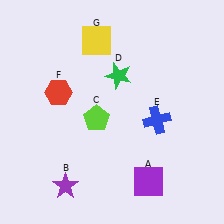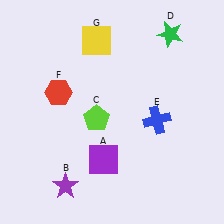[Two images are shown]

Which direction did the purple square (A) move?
The purple square (A) moved left.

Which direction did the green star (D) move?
The green star (D) moved right.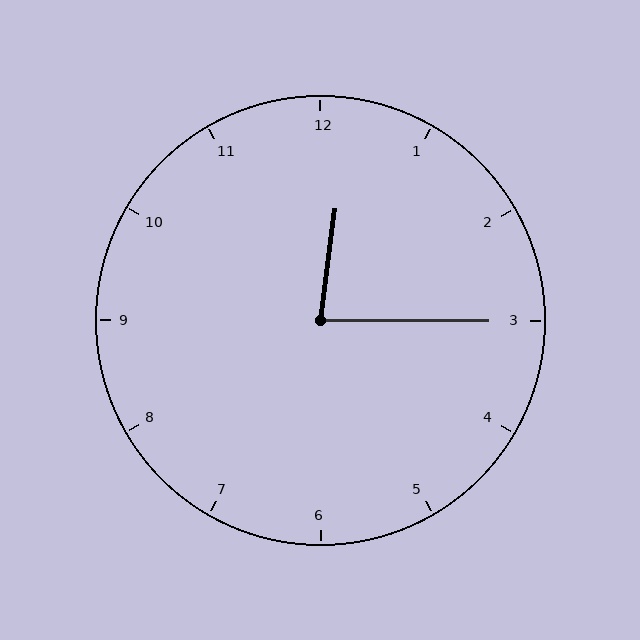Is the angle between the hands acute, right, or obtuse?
It is acute.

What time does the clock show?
12:15.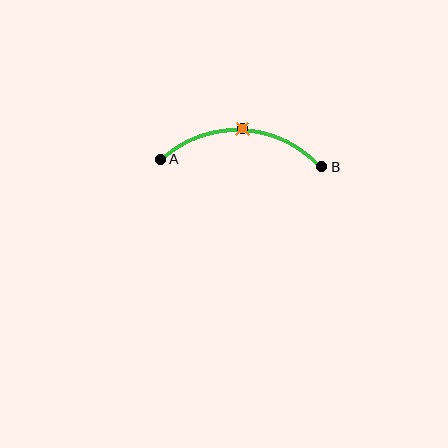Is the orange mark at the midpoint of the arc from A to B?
Yes. The orange mark lies on the arc at equal arc-length from both A and B — it is the arc midpoint.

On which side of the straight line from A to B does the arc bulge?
The arc bulges above the straight line connecting A and B.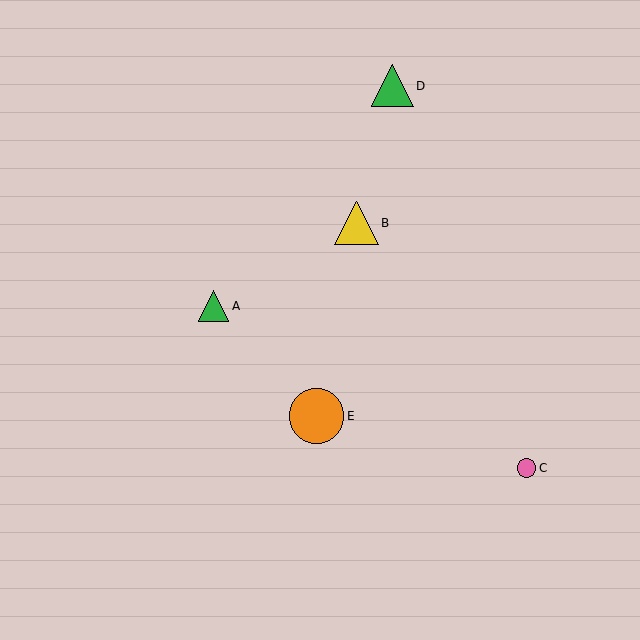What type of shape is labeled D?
Shape D is a green triangle.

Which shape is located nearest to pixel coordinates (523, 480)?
The pink circle (labeled C) at (526, 468) is nearest to that location.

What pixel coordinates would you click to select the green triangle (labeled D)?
Click at (392, 86) to select the green triangle D.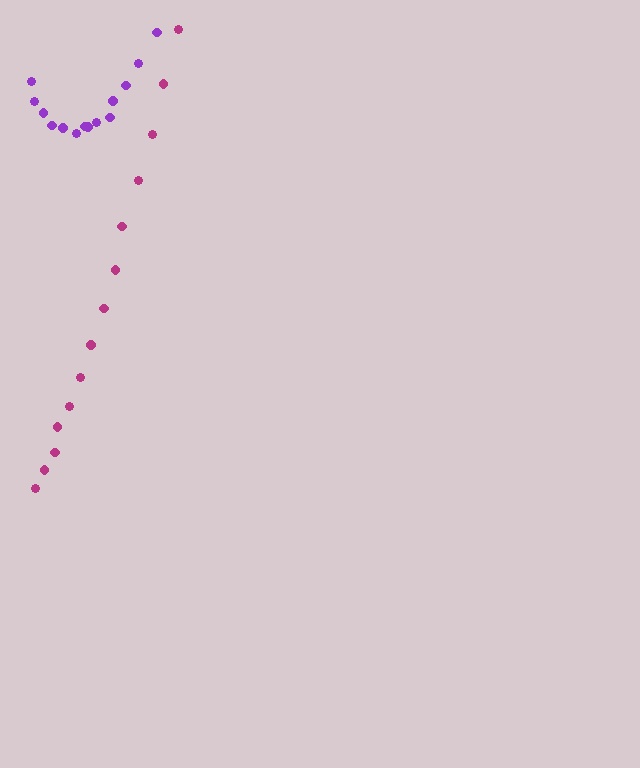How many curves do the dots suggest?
There are 2 distinct paths.